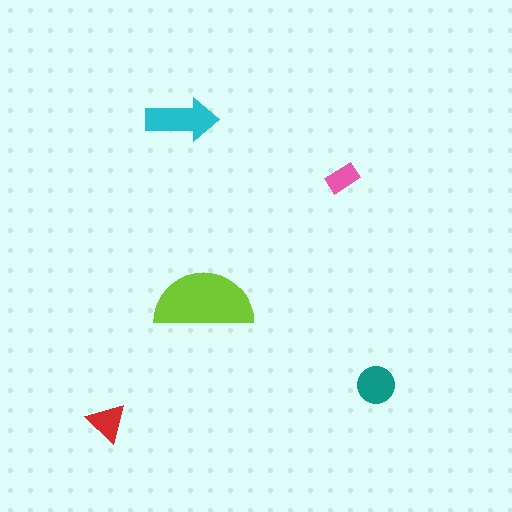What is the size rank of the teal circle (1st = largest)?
3rd.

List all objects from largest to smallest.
The lime semicircle, the cyan arrow, the teal circle, the red triangle, the pink rectangle.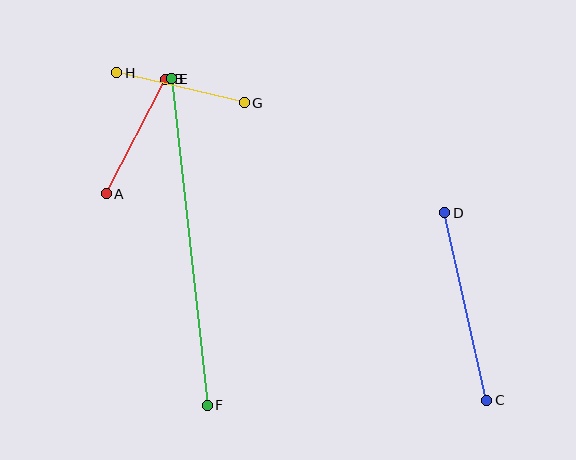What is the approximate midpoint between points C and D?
The midpoint is at approximately (466, 307) pixels.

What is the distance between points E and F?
The distance is approximately 328 pixels.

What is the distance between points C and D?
The distance is approximately 192 pixels.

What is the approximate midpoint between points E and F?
The midpoint is at approximately (189, 242) pixels.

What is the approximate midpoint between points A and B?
The midpoint is at approximately (136, 137) pixels.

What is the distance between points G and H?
The distance is approximately 131 pixels.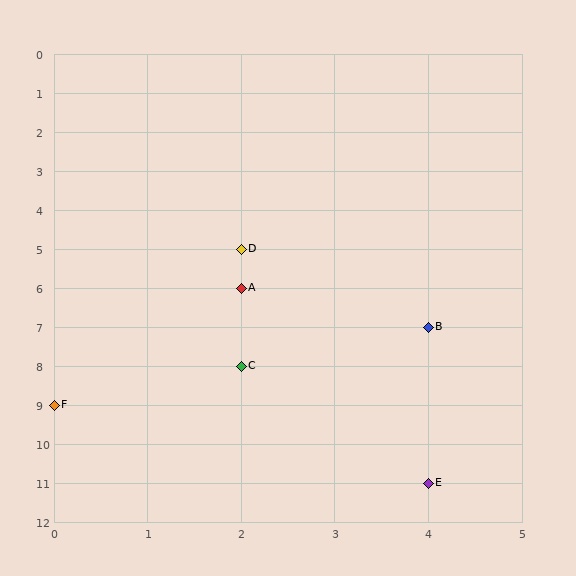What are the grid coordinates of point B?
Point B is at grid coordinates (4, 7).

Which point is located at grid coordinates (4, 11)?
Point E is at (4, 11).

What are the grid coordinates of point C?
Point C is at grid coordinates (2, 8).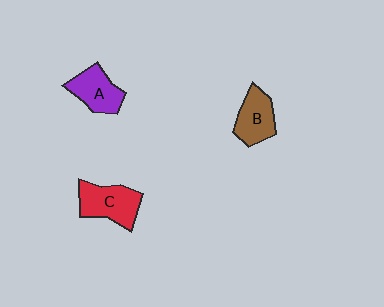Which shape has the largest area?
Shape C (red).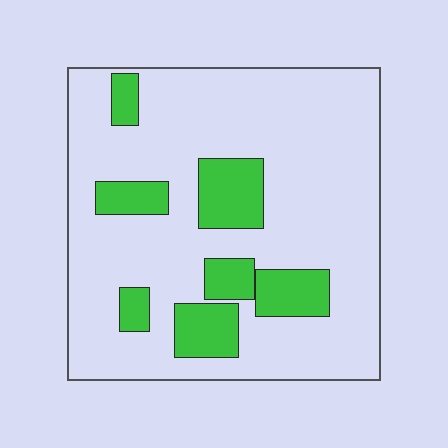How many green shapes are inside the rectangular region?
7.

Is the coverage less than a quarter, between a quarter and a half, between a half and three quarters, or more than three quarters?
Less than a quarter.